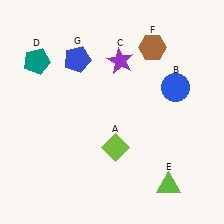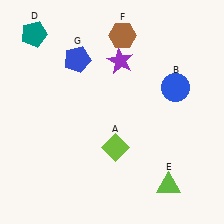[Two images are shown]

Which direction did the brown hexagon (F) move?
The brown hexagon (F) moved left.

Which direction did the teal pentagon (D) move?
The teal pentagon (D) moved up.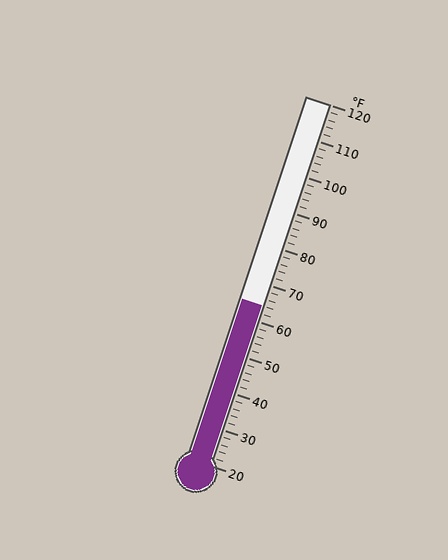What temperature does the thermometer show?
The thermometer shows approximately 64°F.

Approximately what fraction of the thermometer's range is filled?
The thermometer is filled to approximately 45% of its range.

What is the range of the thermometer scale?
The thermometer scale ranges from 20°F to 120°F.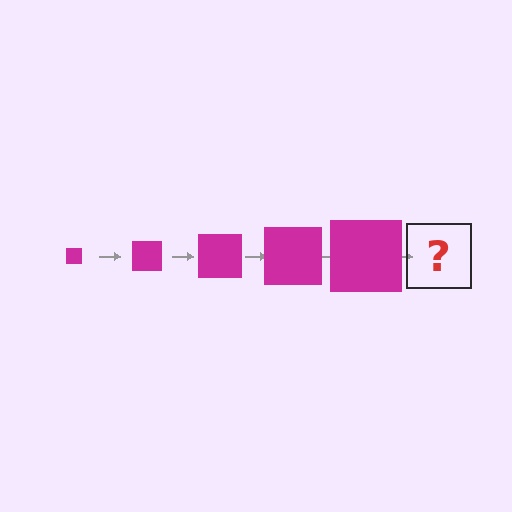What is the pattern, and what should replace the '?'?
The pattern is that the square gets progressively larger each step. The '?' should be a magenta square, larger than the previous one.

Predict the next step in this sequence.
The next step is a magenta square, larger than the previous one.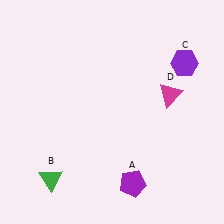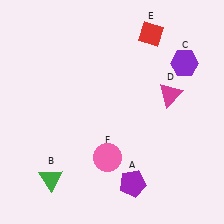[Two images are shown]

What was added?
A red diamond (E), a pink circle (F) were added in Image 2.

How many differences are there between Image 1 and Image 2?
There are 2 differences between the two images.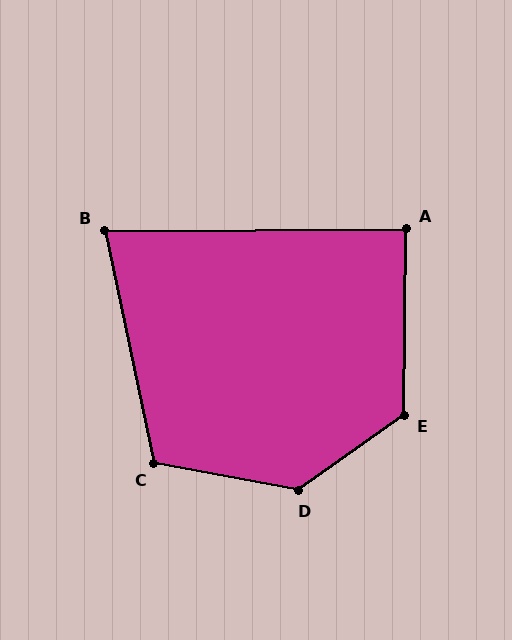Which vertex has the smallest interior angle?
B, at approximately 78 degrees.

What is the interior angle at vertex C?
Approximately 113 degrees (obtuse).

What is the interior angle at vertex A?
Approximately 89 degrees (approximately right).